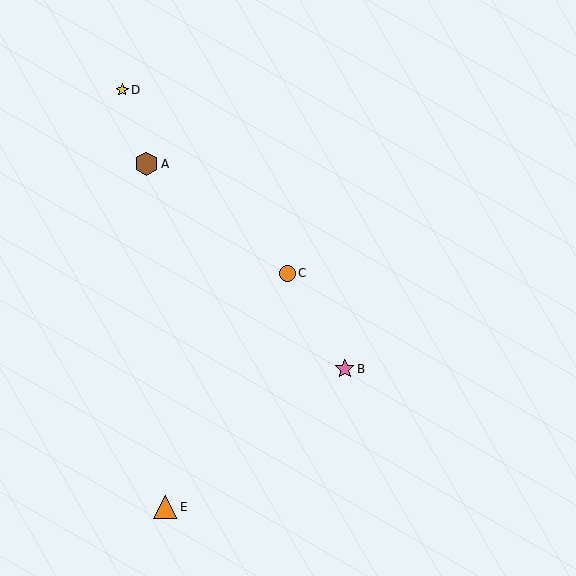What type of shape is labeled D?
Shape D is a yellow star.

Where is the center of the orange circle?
The center of the orange circle is at (288, 273).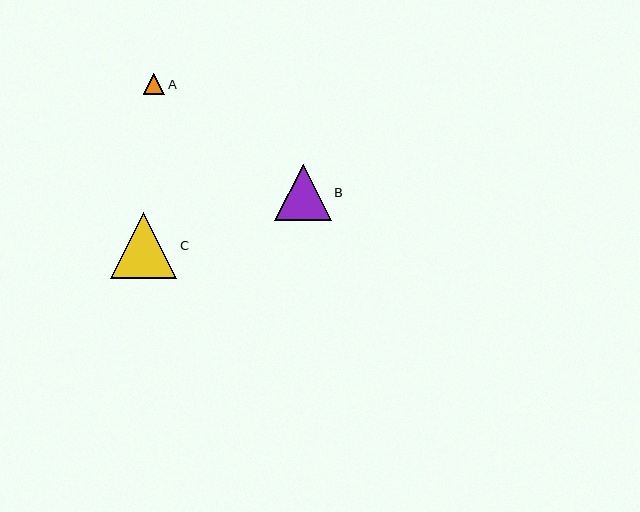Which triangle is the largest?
Triangle C is the largest with a size of approximately 66 pixels.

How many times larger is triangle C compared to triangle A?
Triangle C is approximately 3.1 times the size of triangle A.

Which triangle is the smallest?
Triangle A is the smallest with a size of approximately 22 pixels.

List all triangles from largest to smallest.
From largest to smallest: C, B, A.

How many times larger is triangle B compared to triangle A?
Triangle B is approximately 2.6 times the size of triangle A.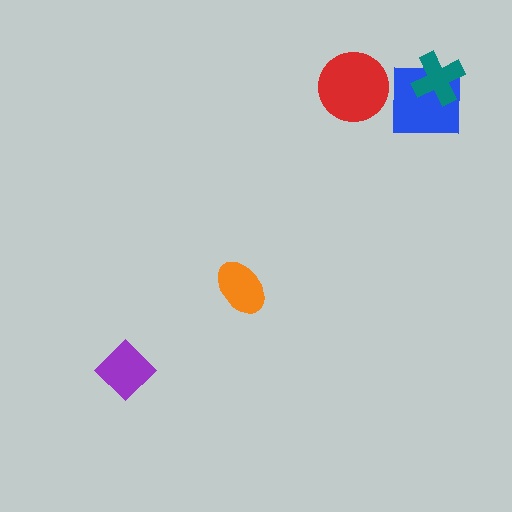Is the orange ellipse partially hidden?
No, no other shape covers it.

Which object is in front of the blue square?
The teal cross is in front of the blue square.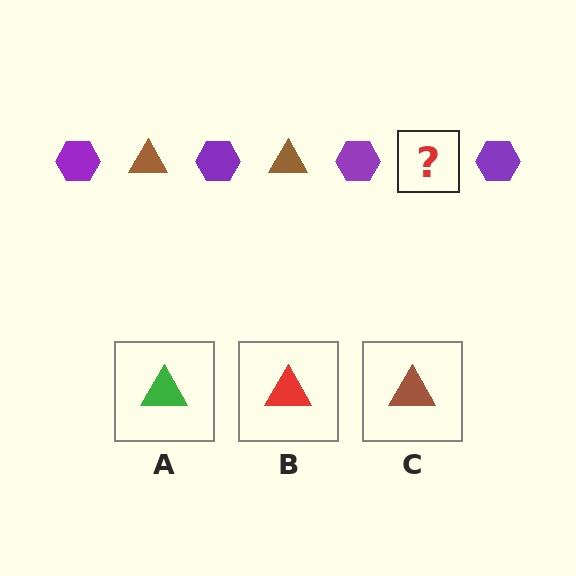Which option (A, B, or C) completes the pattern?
C.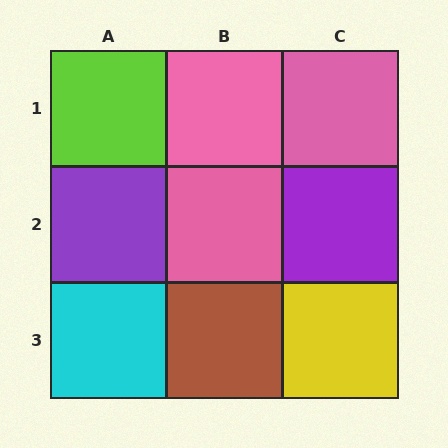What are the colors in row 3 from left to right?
Cyan, brown, yellow.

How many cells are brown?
1 cell is brown.